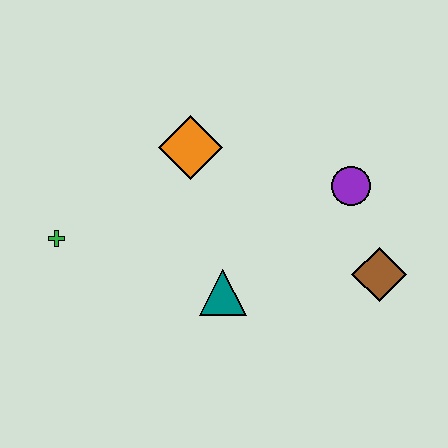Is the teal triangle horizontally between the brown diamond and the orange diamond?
Yes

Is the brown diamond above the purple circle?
No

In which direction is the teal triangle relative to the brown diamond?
The teal triangle is to the left of the brown diamond.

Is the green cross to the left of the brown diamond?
Yes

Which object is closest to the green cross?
The orange diamond is closest to the green cross.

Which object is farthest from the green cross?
The brown diamond is farthest from the green cross.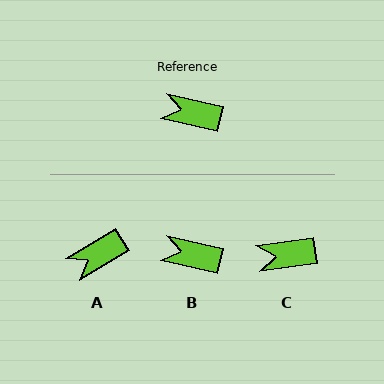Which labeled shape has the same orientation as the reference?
B.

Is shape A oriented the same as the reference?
No, it is off by about 44 degrees.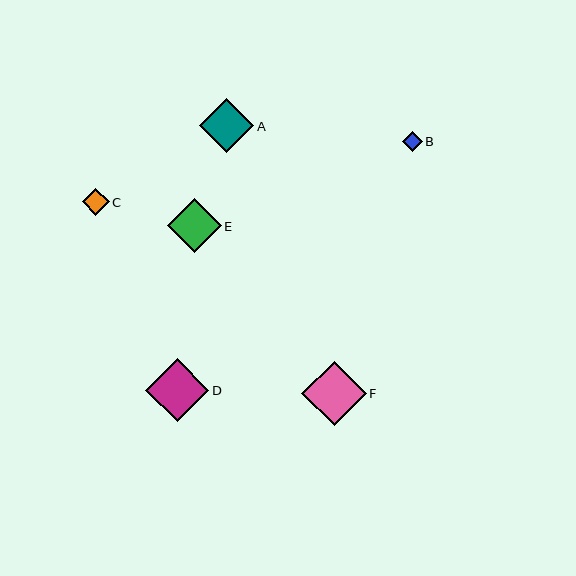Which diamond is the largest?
Diamond F is the largest with a size of approximately 64 pixels.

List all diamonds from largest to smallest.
From largest to smallest: F, D, E, A, C, B.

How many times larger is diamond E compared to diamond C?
Diamond E is approximately 2.0 times the size of diamond C.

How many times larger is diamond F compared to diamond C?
Diamond F is approximately 2.4 times the size of diamond C.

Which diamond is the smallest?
Diamond B is the smallest with a size of approximately 20 pixels.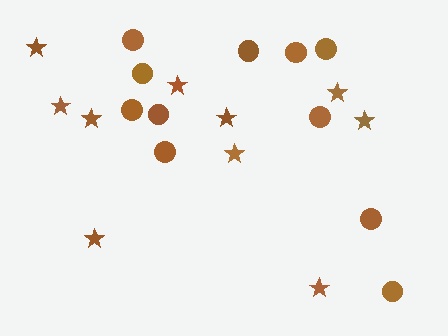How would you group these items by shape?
There are 2 groups: one group of circles (11) and one group of stars (10).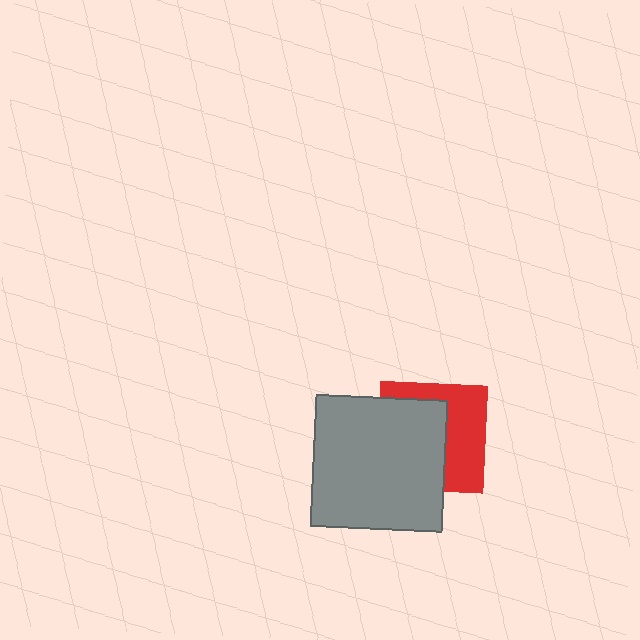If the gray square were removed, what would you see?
You would see the complete red square.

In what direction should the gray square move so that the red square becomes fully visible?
The gray square should move left. That is the shortest direction to clear the overlap and leave the red square fully visible.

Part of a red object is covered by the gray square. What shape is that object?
It is a square.